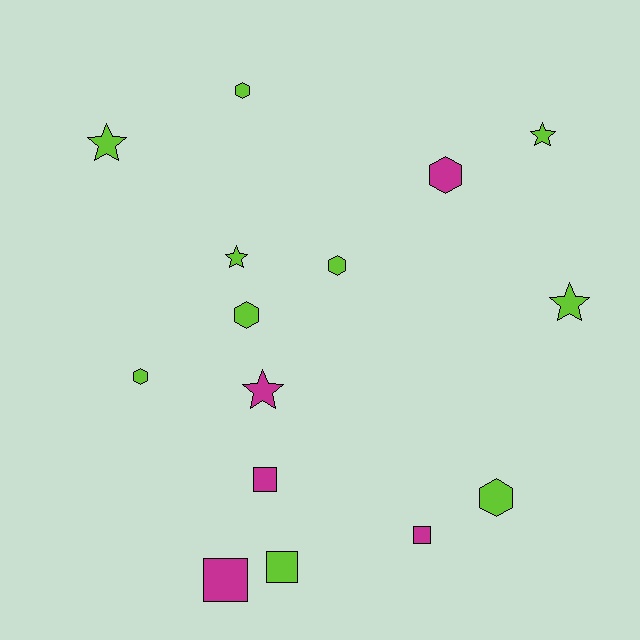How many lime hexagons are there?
There are 5 lime hexagons.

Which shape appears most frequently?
Hexagon, with 6 objects.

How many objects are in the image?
There are 15 objects.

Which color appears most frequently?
Lime, with 10 objects.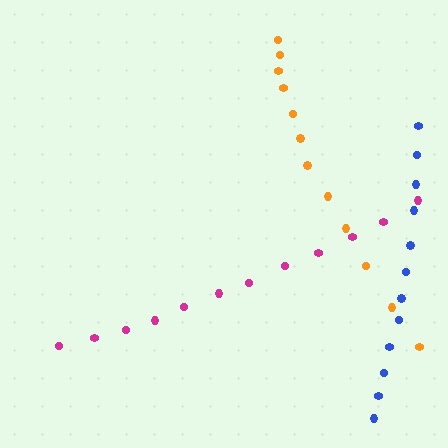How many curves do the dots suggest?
There are 3 distinct paths.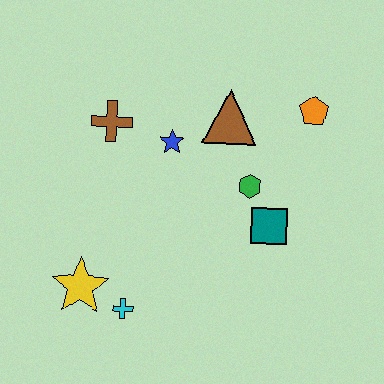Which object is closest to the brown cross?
The blue star is closest to the brown cross.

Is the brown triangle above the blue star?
Yes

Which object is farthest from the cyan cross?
The orange pentagon is farthest from the cyan cross.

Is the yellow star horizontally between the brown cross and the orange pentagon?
No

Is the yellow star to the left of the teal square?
Yes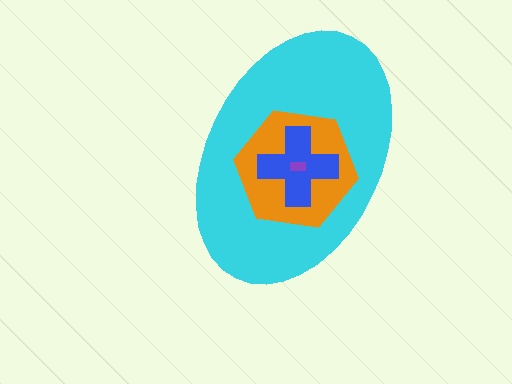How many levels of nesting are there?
4.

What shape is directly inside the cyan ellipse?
The orange hexagon.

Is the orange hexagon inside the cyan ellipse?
Yes.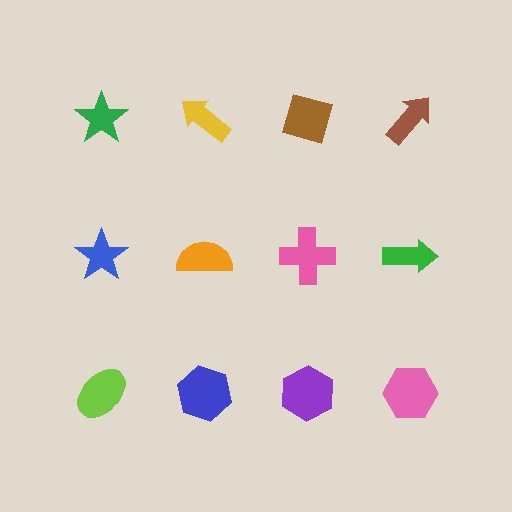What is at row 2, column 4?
A green arrow.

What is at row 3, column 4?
A pink hexagon.